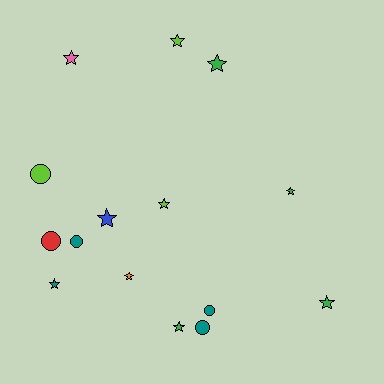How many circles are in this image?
There are 5 circles.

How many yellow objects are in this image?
There are no yellow objects.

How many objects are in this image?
There are 15 objects.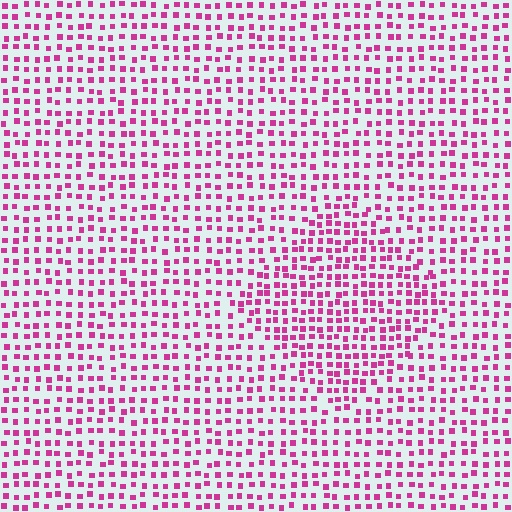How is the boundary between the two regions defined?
The boundary is defined by a change in element density (approximately 1.5x ratio). All elements are the same color, size, and shape.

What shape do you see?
I see a diamond.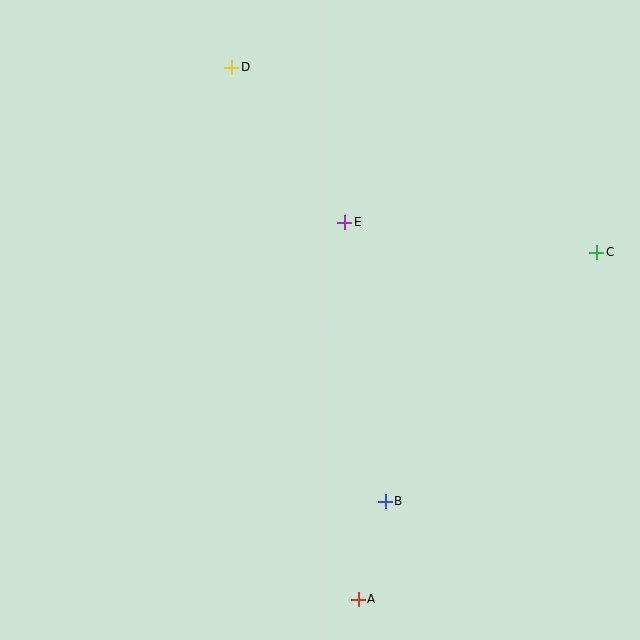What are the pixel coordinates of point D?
Point D is at (232, 67).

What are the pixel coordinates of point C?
Point C is at (597, 252).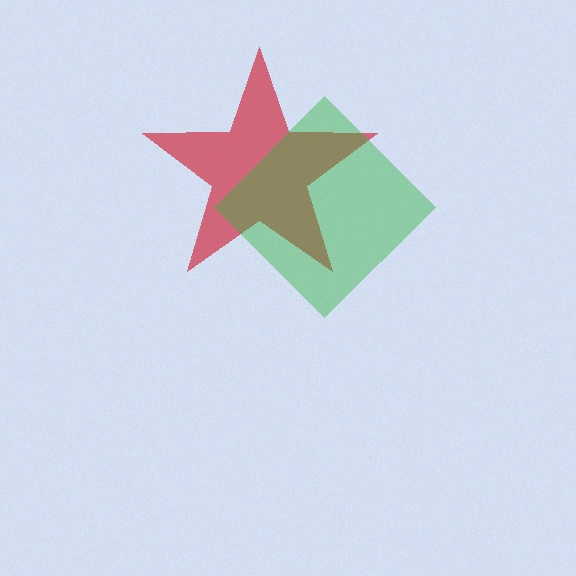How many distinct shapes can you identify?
There are 2 distinct shapes: a red star, a green diamond.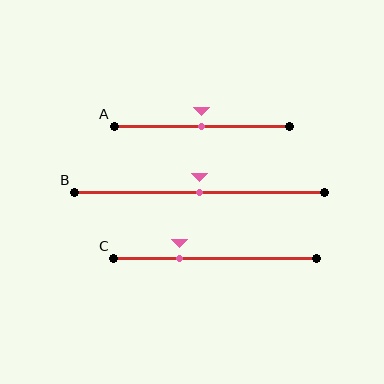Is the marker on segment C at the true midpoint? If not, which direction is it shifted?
No, the marker on segment C is shifted to the left by about 17% of the segment length.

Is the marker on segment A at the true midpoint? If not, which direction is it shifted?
Yes, the marker on segment A is at the true midpoint.